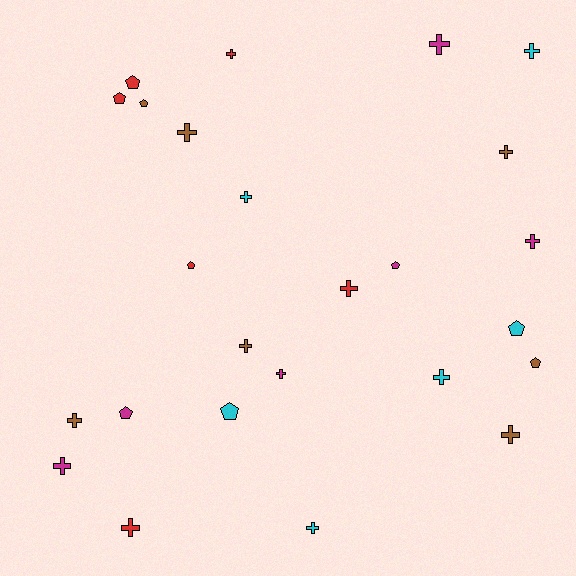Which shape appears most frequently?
Cross, with 16 objects.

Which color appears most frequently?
Brown, with 7 objects.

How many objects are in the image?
There are 25 objects.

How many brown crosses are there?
There are 5 brown crosses.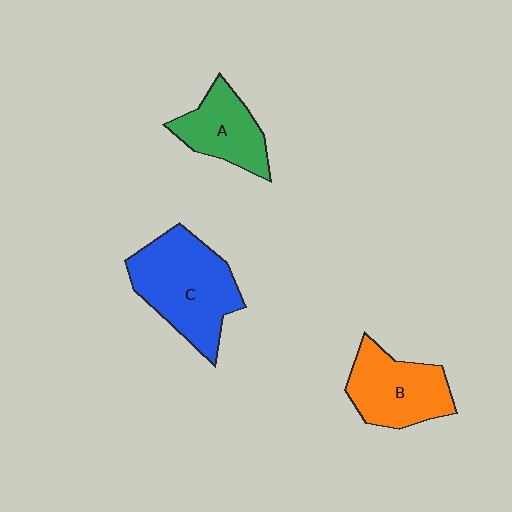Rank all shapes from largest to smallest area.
From largest to smallest: C (blue), B (orange), A (green).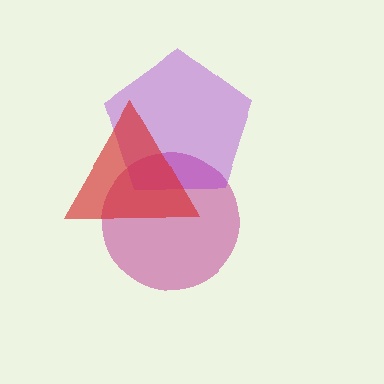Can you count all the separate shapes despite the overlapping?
Yes, there are 3 separate shapes.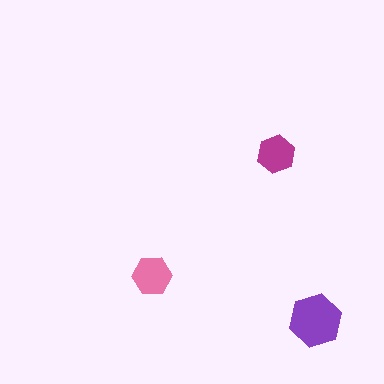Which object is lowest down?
The purple hexagon is bottommost.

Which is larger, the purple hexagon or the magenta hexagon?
The purple one.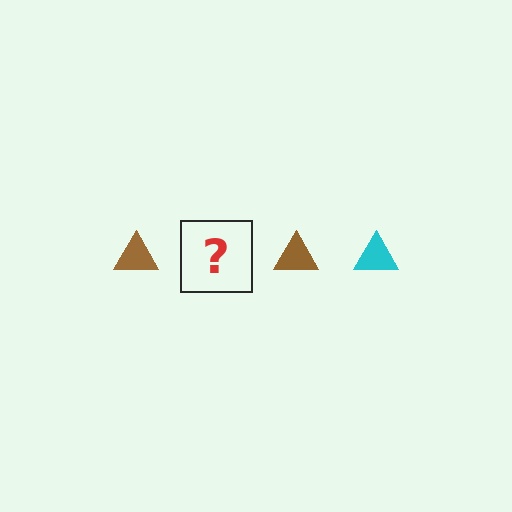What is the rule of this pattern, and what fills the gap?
The rule is that the pattern cycles through brown, cyan triangles. The gap should be filled with a cyan triangle.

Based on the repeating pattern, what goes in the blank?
The blank should be a cyan triangle.